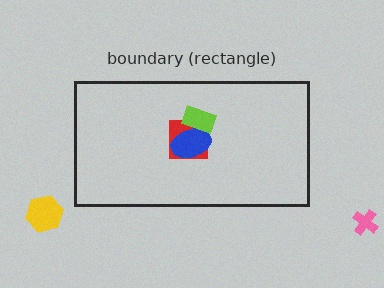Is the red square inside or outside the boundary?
Inside.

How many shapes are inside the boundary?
3 inside, 2 outside.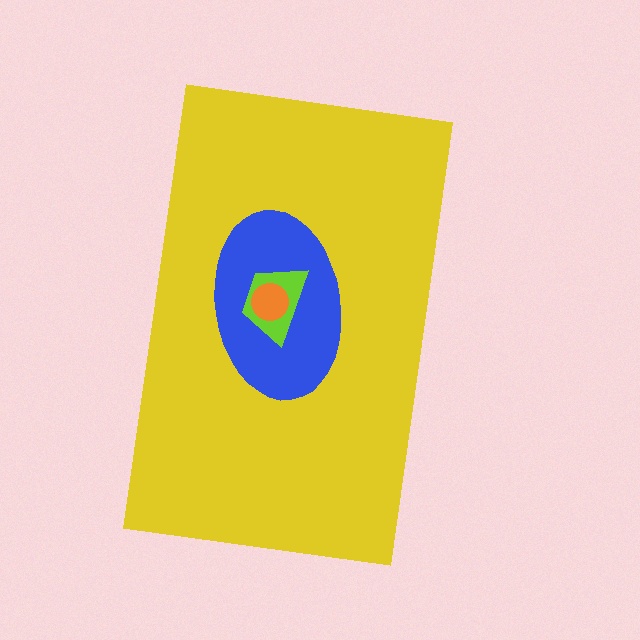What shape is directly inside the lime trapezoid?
The orange circle.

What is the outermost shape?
The yellow rectangle.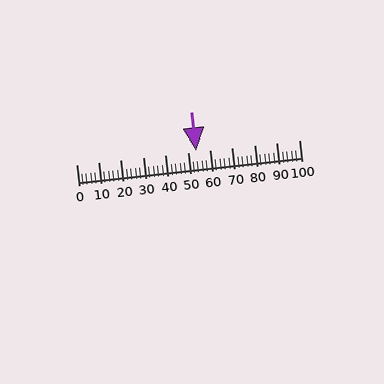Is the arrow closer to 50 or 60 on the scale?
The arrow is closer to 50.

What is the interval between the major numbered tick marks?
The major tick marks are spaced 10 units apart.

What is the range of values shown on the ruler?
The ruler shows values from 0 to 100.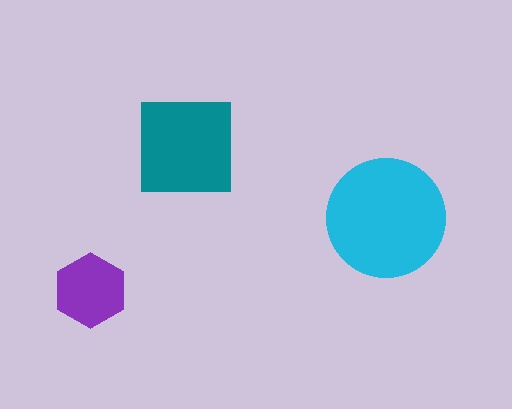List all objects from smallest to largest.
The purple hexagon, the teal square, the cyan circle.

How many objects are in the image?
There are 3 objects in the image.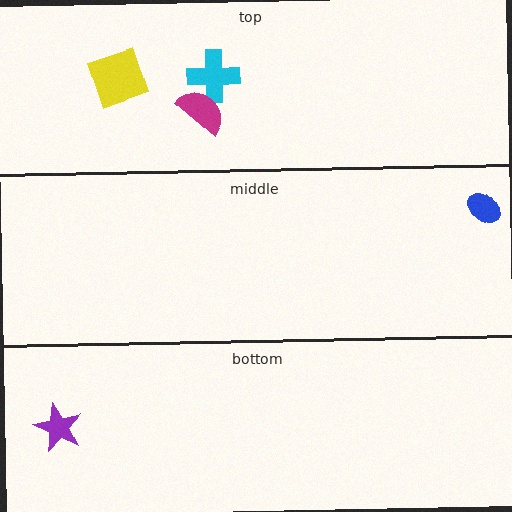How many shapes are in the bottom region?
1.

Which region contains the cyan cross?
The top region.